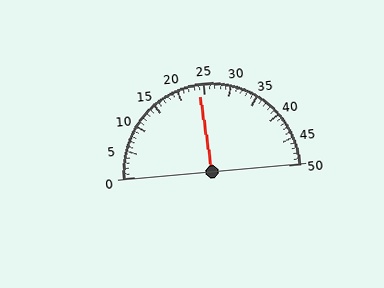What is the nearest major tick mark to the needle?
The nearest major tick mark is 25.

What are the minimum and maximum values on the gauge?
The gauge ranges from 0 to 50.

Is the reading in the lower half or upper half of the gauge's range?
The reading is in the lower half of the range (0 to 50).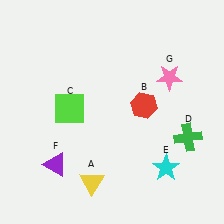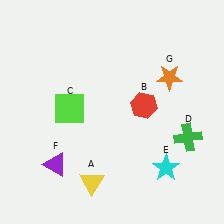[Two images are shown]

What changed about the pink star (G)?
In Image 1, G is pink. In Image 2, it changed to orange.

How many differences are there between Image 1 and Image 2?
There is 1 difference between the two images.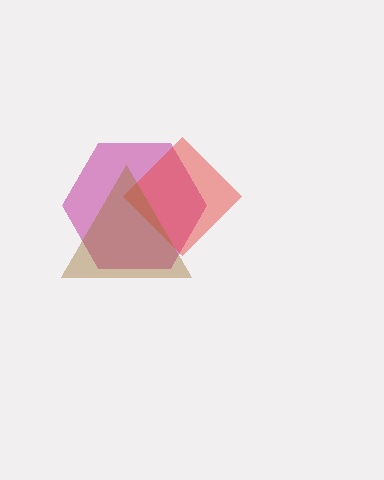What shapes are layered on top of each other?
The layered shapes are: a magenta hexagon, a red diamond, a brown triangle.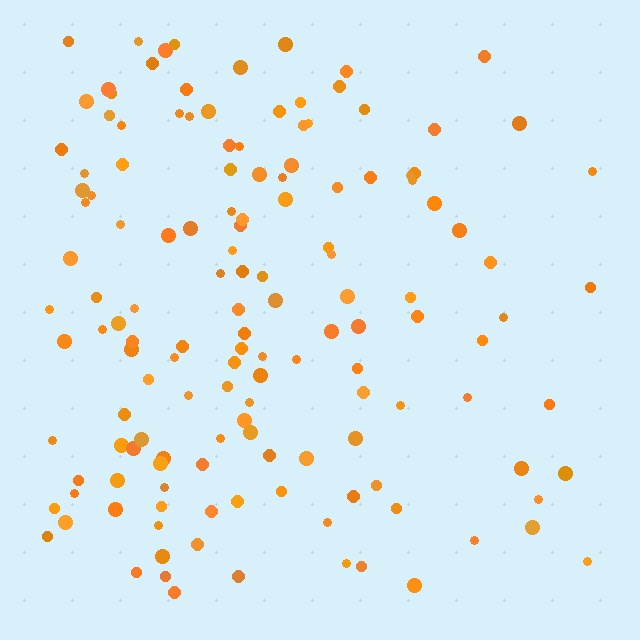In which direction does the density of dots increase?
From right to left, with the left side densest.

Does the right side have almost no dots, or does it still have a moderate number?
Still a moderate number, just noticeably fewer than the left.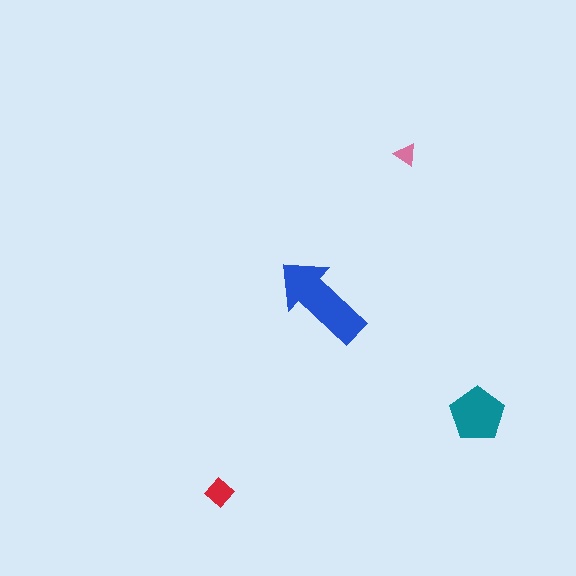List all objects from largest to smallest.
The blue arrow, the teal pentagon, the red diamond, the pink triangle.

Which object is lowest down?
The red diamond is bottommost.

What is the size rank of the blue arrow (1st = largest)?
1st.